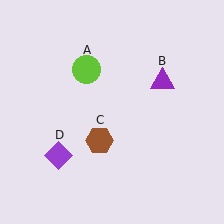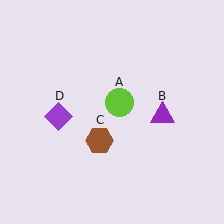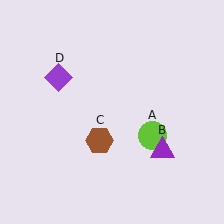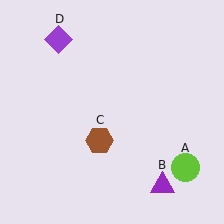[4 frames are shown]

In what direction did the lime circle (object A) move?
The lime circle (object A) moved down and to the right.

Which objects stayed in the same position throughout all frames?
Brown hexagon (object C) remained stationary.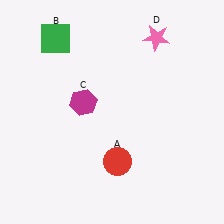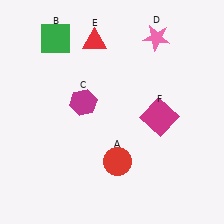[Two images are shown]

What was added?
A red triangle (E), a magenta square (F) were added in Image 2.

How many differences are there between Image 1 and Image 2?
There are 2 differences between the two images.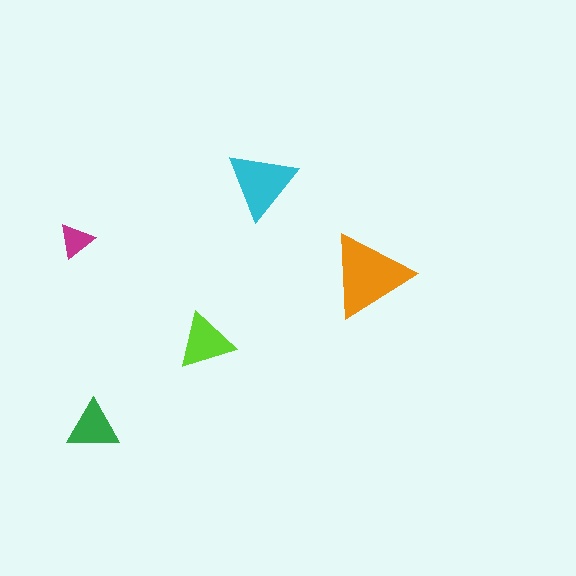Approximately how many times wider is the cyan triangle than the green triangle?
About 1.5 times wider.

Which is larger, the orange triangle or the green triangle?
The orange one.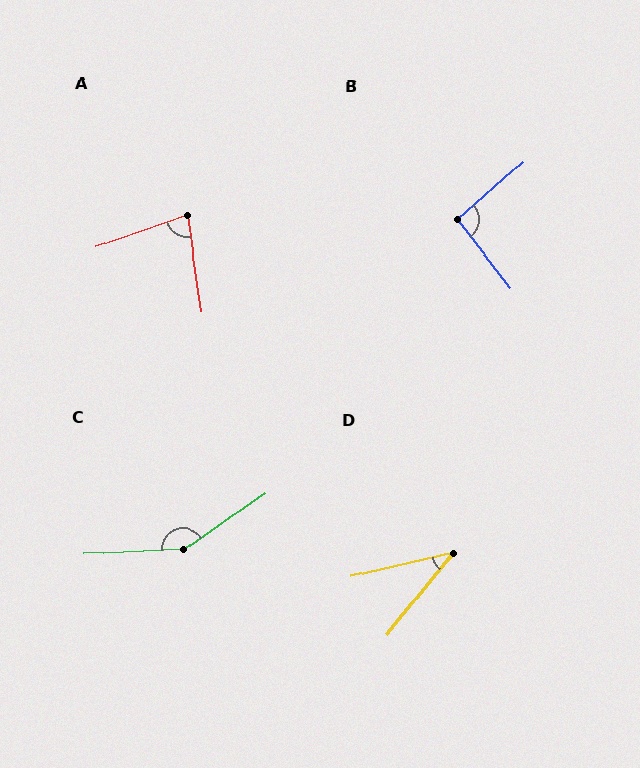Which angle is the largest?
C, at approximately 148 degrees.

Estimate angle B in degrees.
Approximately 93 degrees.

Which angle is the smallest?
D, at approximately 38 degrees.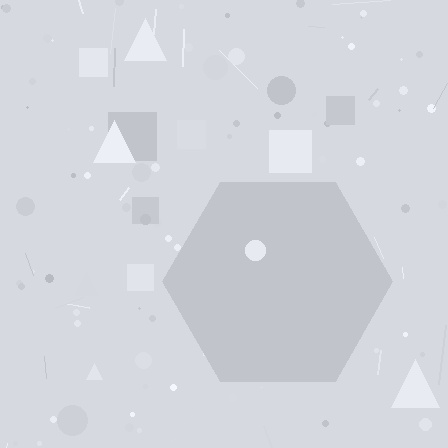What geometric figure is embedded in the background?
A hexagon is embedded in the background.